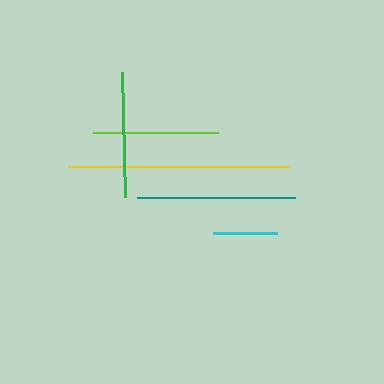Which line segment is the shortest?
The cyan line is the shortest at approximately 63 pixels.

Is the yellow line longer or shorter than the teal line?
The yellow line is longer than the teal line.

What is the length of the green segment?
The green segment is approximately 125 pixels long.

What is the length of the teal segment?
The teal segment is approximately 158 pixels long.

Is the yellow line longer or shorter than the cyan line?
The yellow line is longer than the cyan line.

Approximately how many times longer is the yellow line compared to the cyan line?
The yellow line is approximately 3.5 times the length of the cyan line.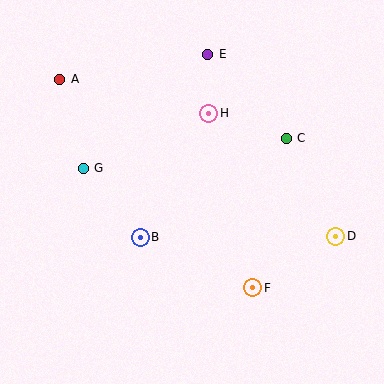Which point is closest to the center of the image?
Point B at (140, 237) is closest to the center.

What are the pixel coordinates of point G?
Point G is at (83, 168).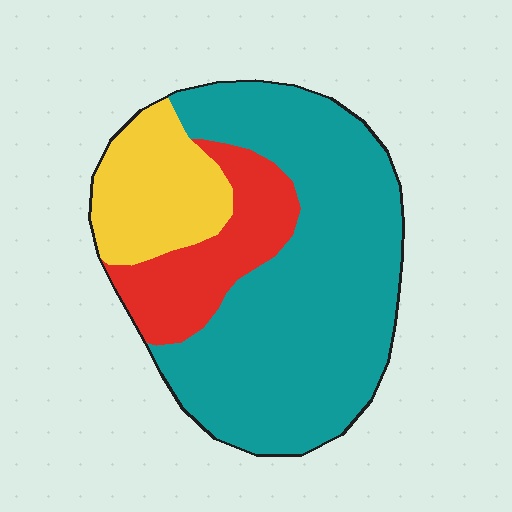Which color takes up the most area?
Teal, at roughly 65%.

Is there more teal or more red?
Teal.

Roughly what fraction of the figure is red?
Red takes up about one sixth (1/6) of the figure.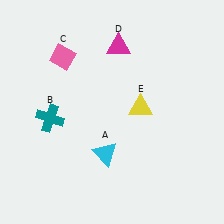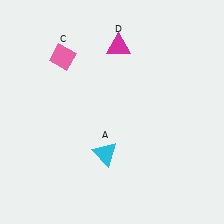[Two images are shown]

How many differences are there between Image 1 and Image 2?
There are 2 differences between the two images.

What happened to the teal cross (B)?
The teal cross (B) was removed in Image 2. It was in the bottom-left area of Image 1.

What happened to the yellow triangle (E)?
The yellow triangle (E) was removed in Image 2. It was in the top-right area of Image 1.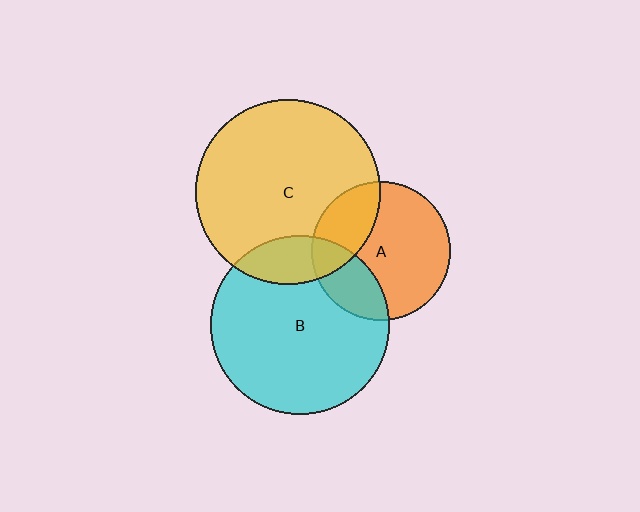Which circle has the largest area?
Circle C (yellow).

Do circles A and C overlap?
Yes.